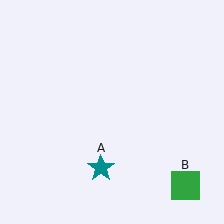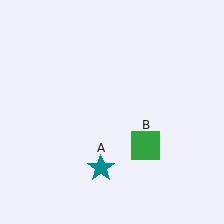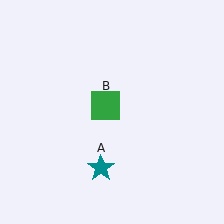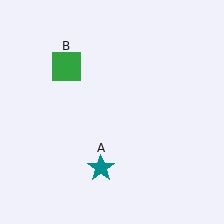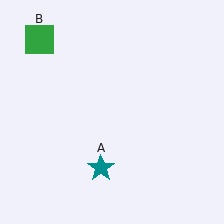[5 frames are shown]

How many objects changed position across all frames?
1 object changed position: green square (object B).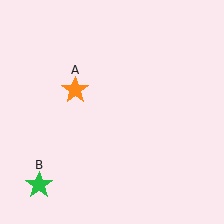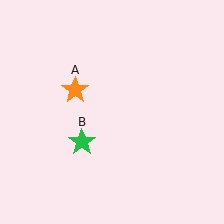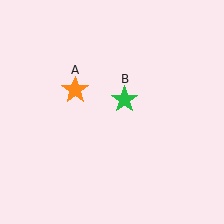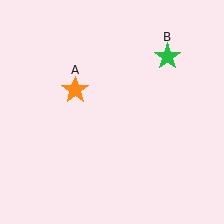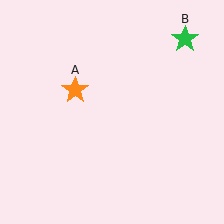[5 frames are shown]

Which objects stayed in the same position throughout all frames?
Orange star (object A) remained stationary.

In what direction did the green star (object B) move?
The green star (object B) moved up and to the right.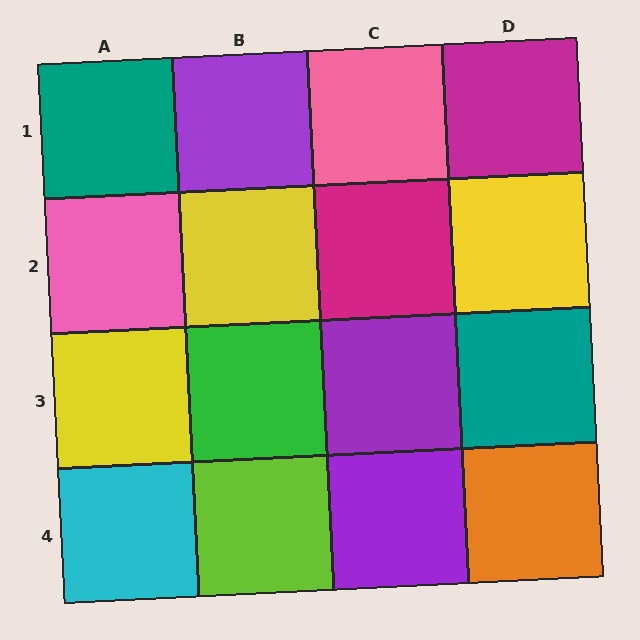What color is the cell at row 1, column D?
Magenta.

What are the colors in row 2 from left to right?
Pink, yellow, magenta, yellow.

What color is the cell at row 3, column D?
Teal.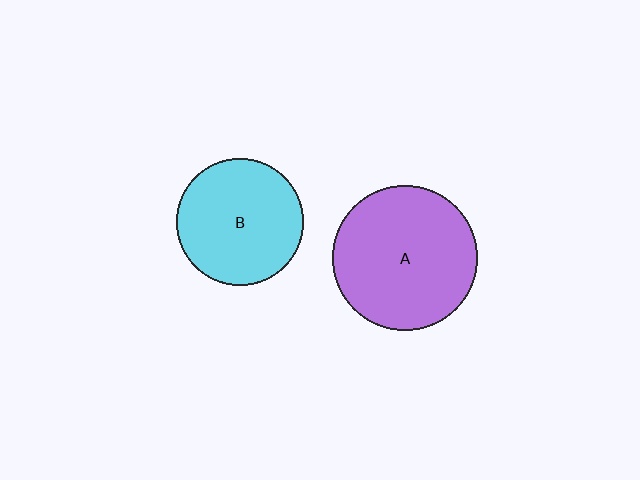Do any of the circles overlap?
No, none of the circles overlap.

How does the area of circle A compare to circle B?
Approximately 1.3 times.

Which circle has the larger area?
Circle A (purple).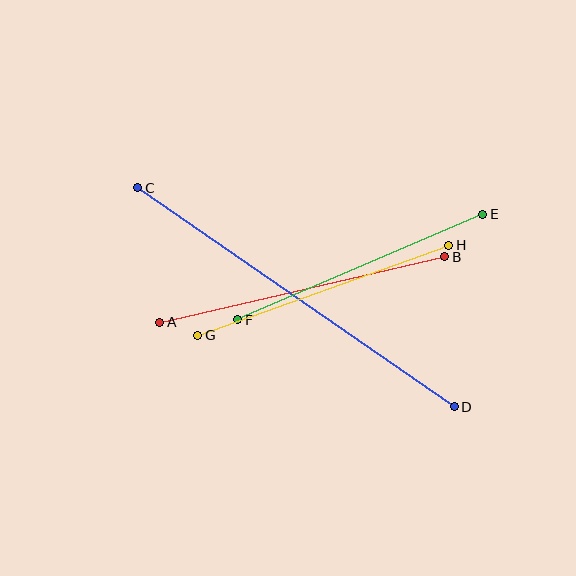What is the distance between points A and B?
The distance is approximately 292 pixels.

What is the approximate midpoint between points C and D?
The midpoint is at approximately (296, 297) pixels.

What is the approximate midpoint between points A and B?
The midpoint is at approximately (302, 290) pixels.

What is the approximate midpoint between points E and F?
The midpoint is at approximately (360, 267) pixels.